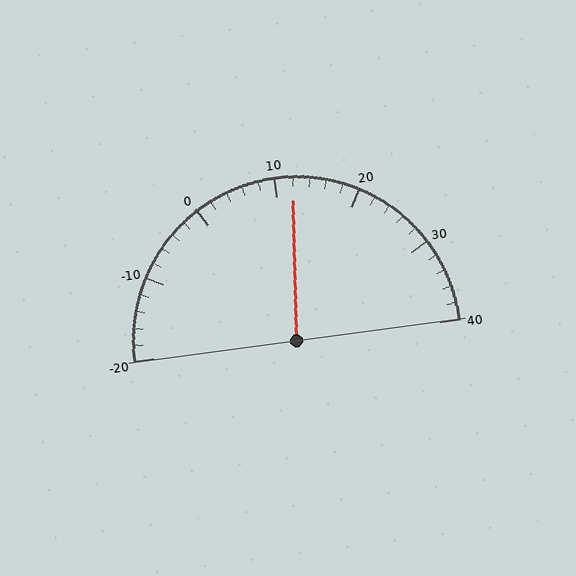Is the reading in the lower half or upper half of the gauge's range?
The reading is in the upper half of the range (-20 to 40).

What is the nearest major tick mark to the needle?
The nearest major tick mark is 10.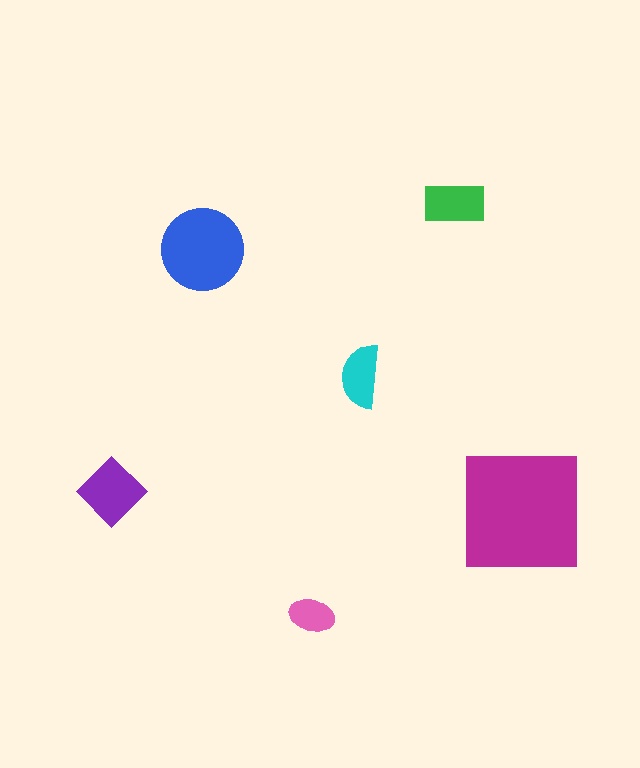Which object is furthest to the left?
The purple diamond is leftmost.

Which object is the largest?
The magenta square.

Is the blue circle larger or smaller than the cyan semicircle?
Larger.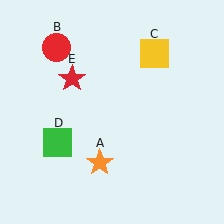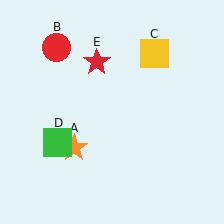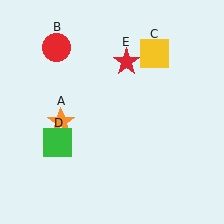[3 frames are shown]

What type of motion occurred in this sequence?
The orange star (object A), red star (object E) rotated clockwise around the center of the scene.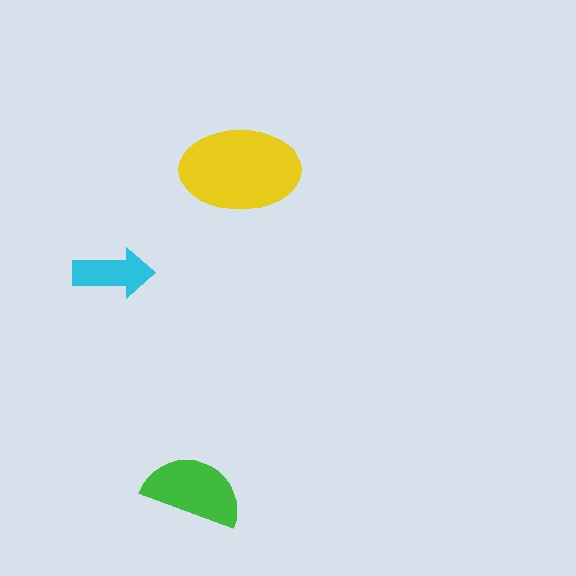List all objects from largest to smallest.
The yellow ellipse, the green semicircle, the cyan arrow.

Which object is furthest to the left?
The cyan arrow is leftmost.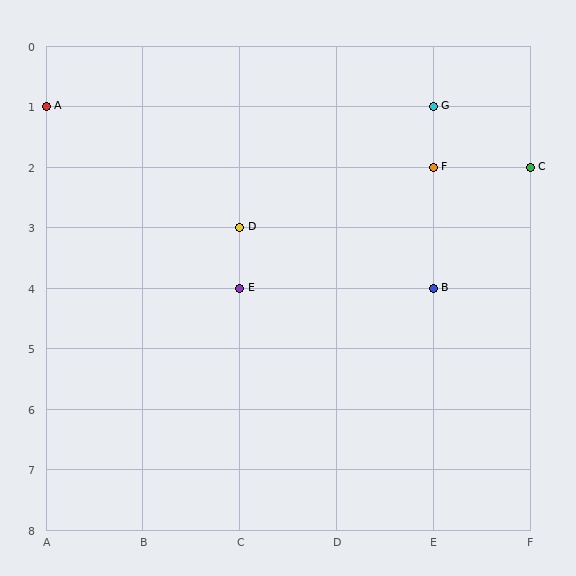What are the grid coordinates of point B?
Point B is at grid coordinates (E, 4).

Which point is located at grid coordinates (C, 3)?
Point D is at (C, 3).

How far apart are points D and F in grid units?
Points D and F are 2 columns and 1 row apart (about 2.2 grid units diagonally).